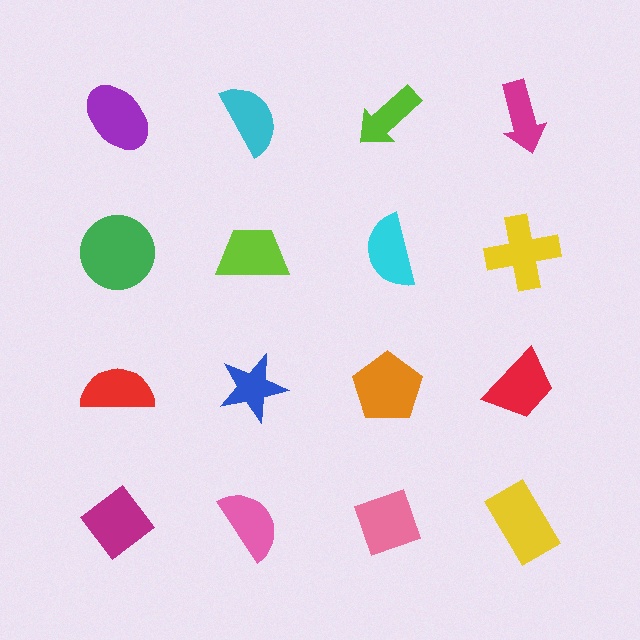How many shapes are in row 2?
4 shapes.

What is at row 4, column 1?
A magenta diamond.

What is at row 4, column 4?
A yellow rectangle.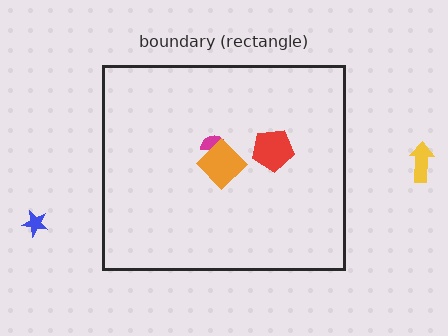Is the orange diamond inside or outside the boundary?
Inside.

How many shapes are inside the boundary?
3 inside, 2 outside.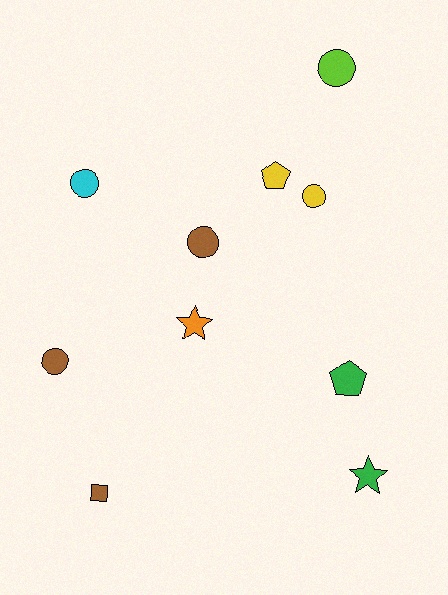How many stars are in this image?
There are 2 stars.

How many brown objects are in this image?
There are 3 brown objects.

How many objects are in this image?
There are 10 objects.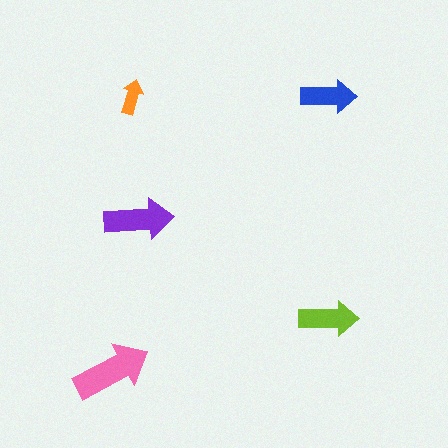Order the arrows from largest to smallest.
the pink one, the purple one, the lime one, the blue one, the orange one.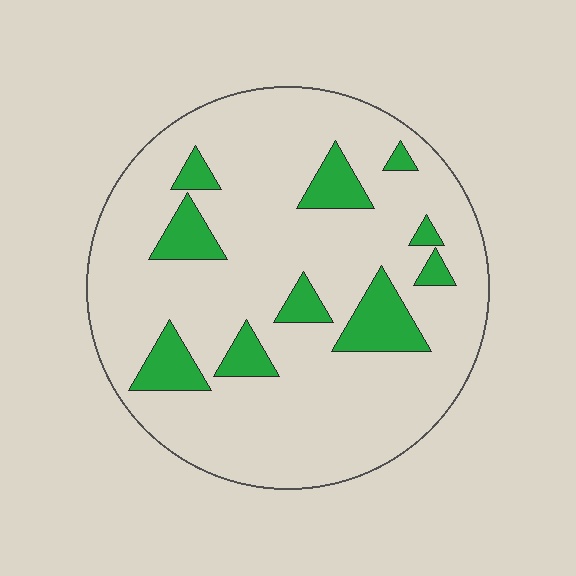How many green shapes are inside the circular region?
10.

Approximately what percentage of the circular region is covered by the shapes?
Approximately 15%.